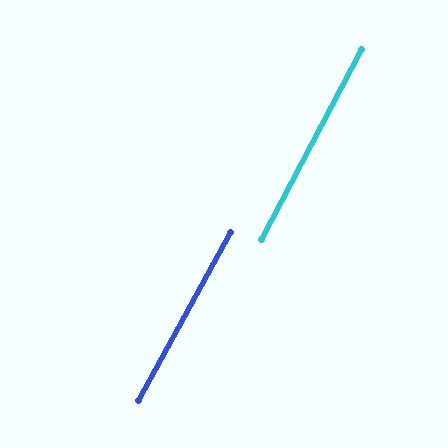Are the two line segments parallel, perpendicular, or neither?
Parallel — their directions differ by only 1.2°.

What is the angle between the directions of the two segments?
Approximately 1 degree.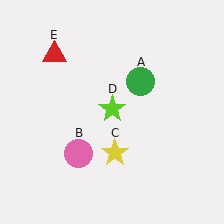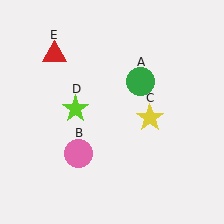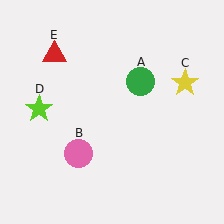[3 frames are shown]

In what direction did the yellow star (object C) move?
The yellow star (object C) moved up and to the right.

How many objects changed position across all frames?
2 objects changed position: yellow star (object C), lime star (object D).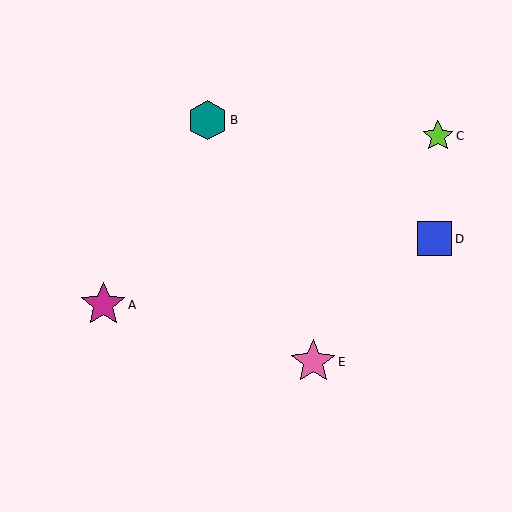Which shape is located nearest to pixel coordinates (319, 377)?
The pink star (labeled E) at (313, 362) is nearest to that location.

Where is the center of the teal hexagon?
The center of the teal hexagon is at (208, 120).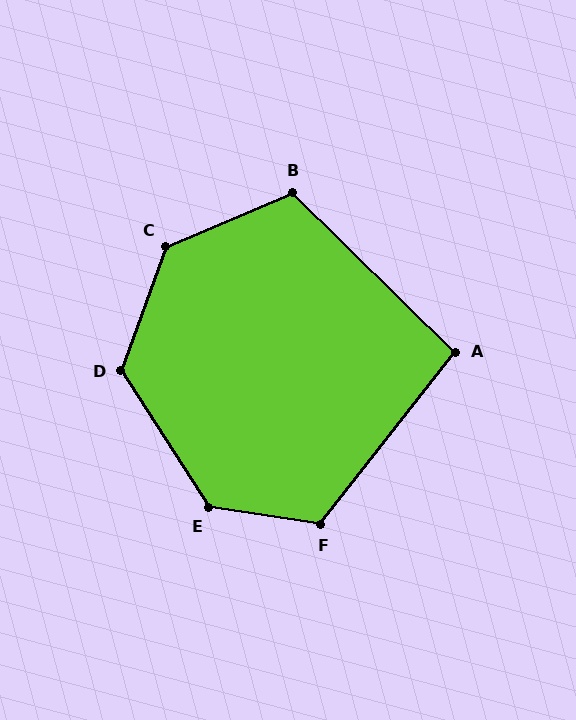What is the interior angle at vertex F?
Approximately 120 degrees (obtuse).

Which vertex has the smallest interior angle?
A, at approximately 96 degrees.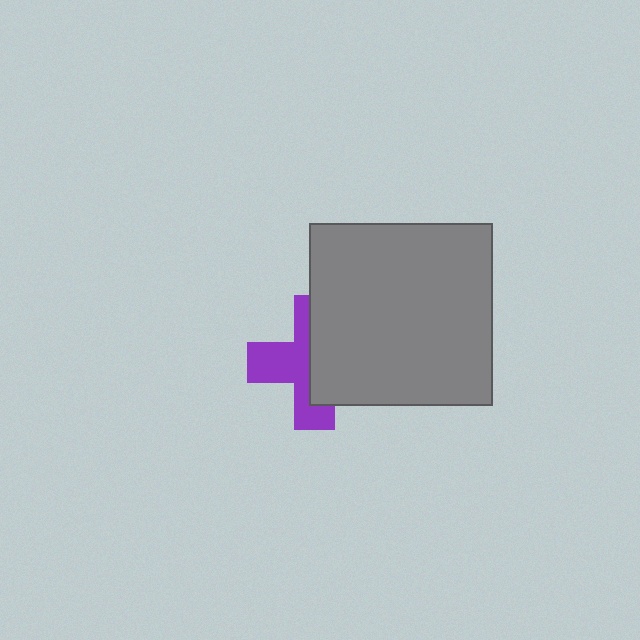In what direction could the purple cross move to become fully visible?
The purple cross could move left. That would shift it out from behind the gray square entirely.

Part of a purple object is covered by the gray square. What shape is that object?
It is a cross.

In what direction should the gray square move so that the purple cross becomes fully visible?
The gray square should move right. That is the shortest direction to clear the overlap and leave the purple cross fully visible.